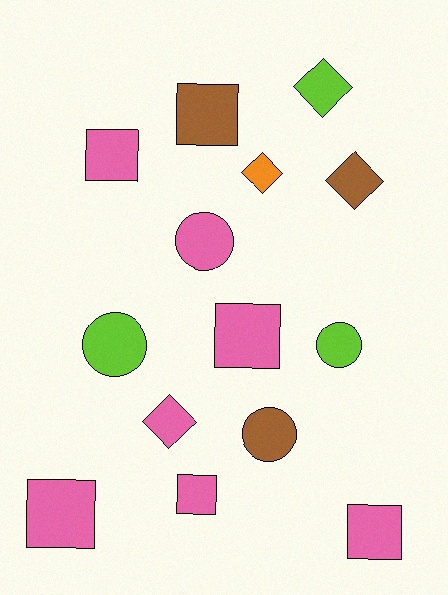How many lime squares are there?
There are no lime squares.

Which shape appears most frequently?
Square, with 6 objects.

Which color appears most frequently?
Pink, with 7 objects.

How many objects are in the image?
There are 14 objects.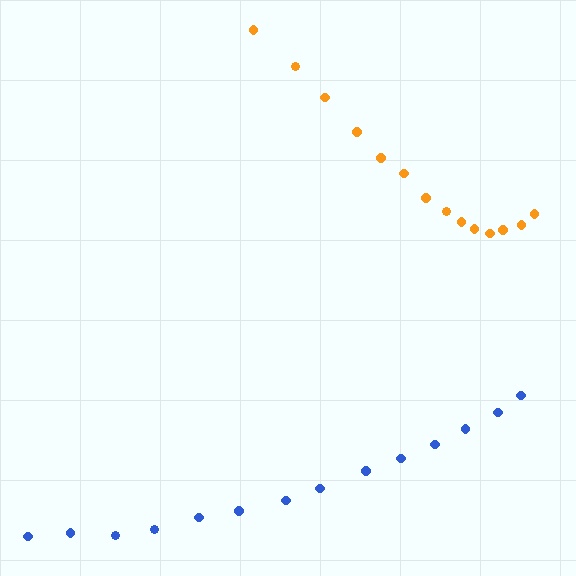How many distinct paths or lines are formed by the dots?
There are 2 distinct paths.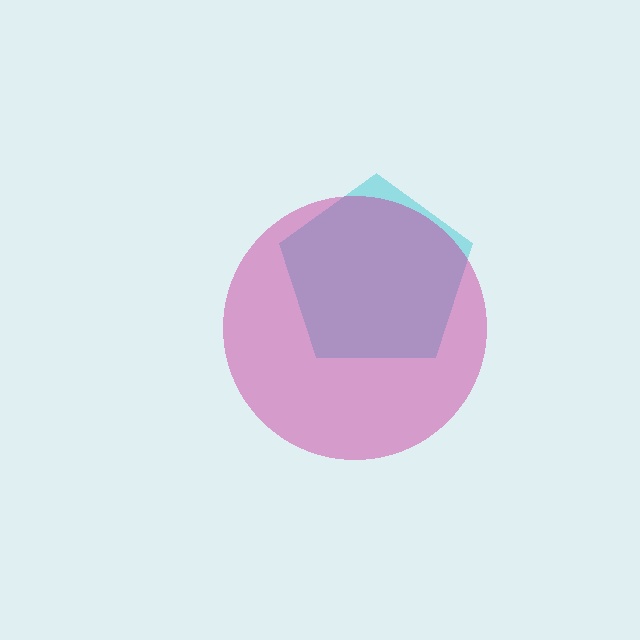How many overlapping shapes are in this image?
There are 2 overlapping shapes in the image.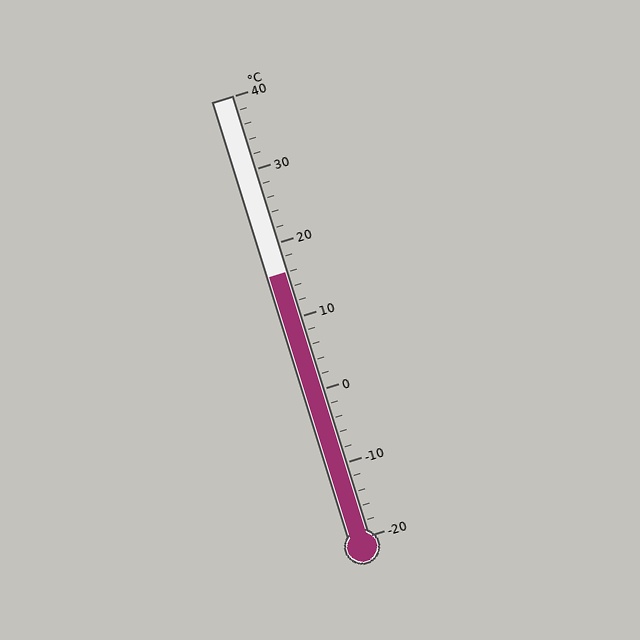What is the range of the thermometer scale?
The thermometer scale ranges from -20°C to 40°C.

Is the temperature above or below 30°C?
The temperature is below 30°C.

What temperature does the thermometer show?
The thermometer shows approximately 16°C.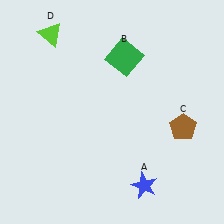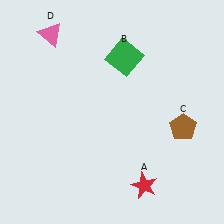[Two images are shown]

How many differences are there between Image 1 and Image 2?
There are 2 differences between the two images.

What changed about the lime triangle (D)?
In Image 1, D is lime. In Image 2, it changed to pink.